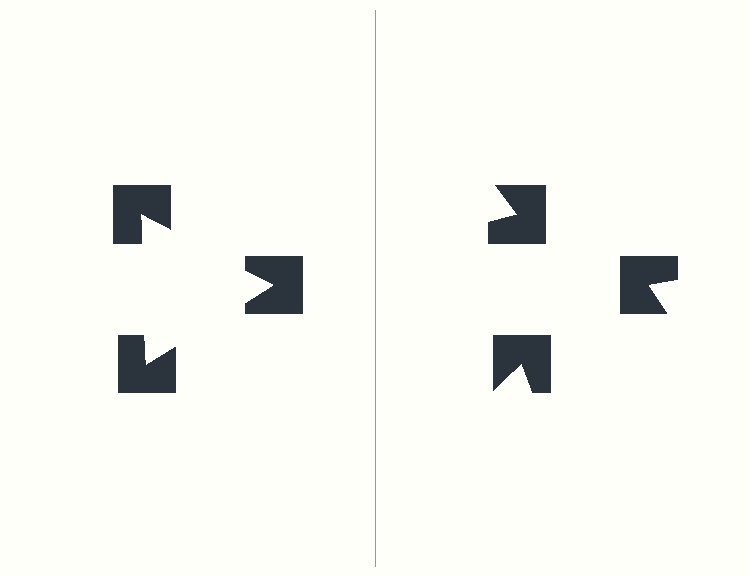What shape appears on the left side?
An illusory triangle.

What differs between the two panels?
The notched squares are positioned identically on both sides; only the wedge orientations differ. On the left they align to a triangle; on the right they are misaligned.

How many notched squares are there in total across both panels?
6 — 3 on each side.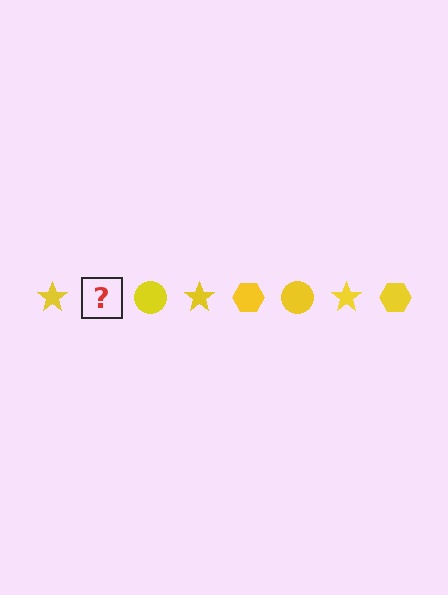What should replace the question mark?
The question mark should be replaced with a yellow hexagon.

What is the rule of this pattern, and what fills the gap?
The rule is that the pattern cycles through star, hexagon, circle shapes in yellow. The gap should be filled with a yellow hexagon.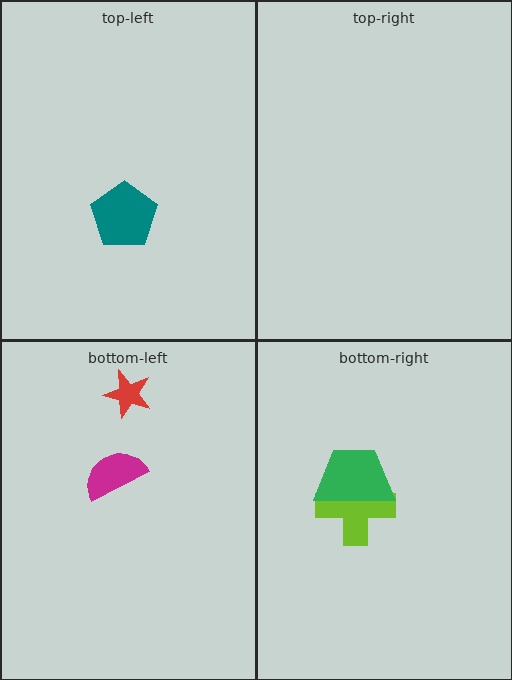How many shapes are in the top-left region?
1.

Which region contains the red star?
The bottom-left region.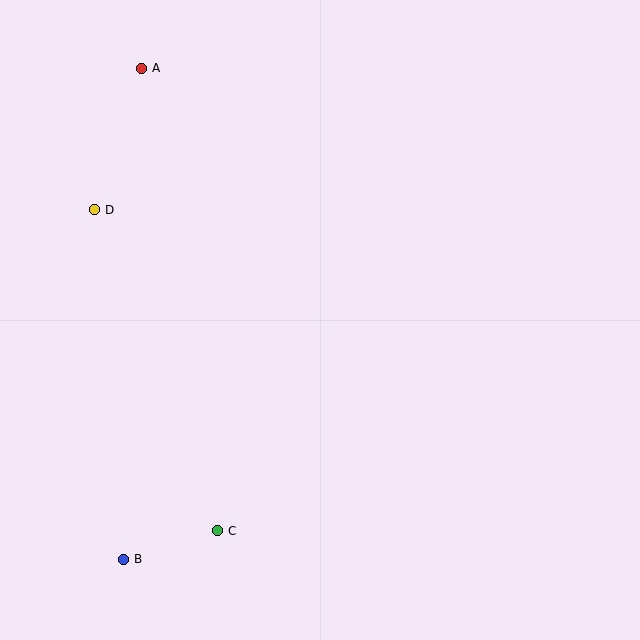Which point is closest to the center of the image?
Point C at (217, 531) is closest to the center.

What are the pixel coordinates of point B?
Point B is at (123, 559).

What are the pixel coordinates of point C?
Point C is at (217, 531).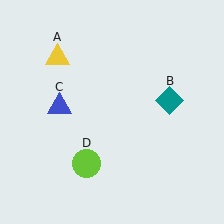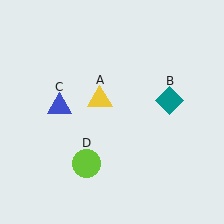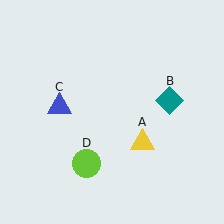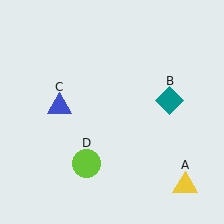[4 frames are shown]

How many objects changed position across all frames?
1 object changed position: yellow triangle (object A).